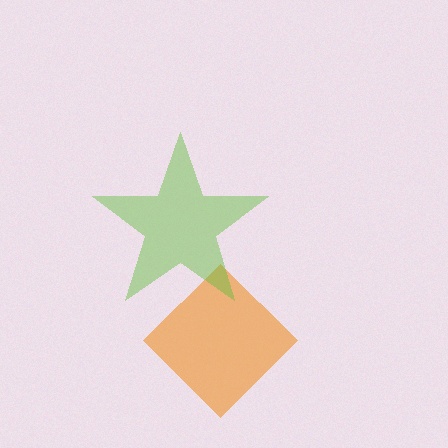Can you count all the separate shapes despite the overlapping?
Yes, there are 2 separate shapes.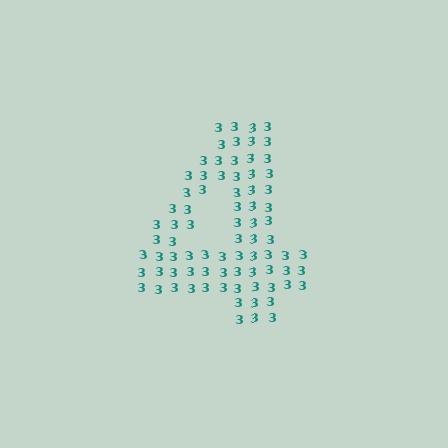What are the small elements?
The small elements are digit 3's.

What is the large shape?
The large shape is the digit 4.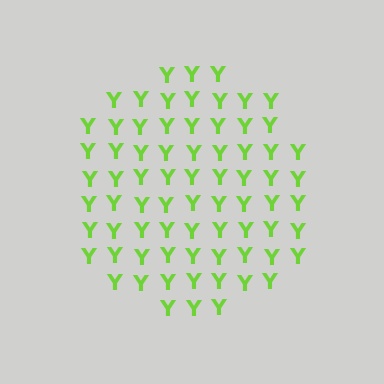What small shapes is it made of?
It is made of small letter Y's.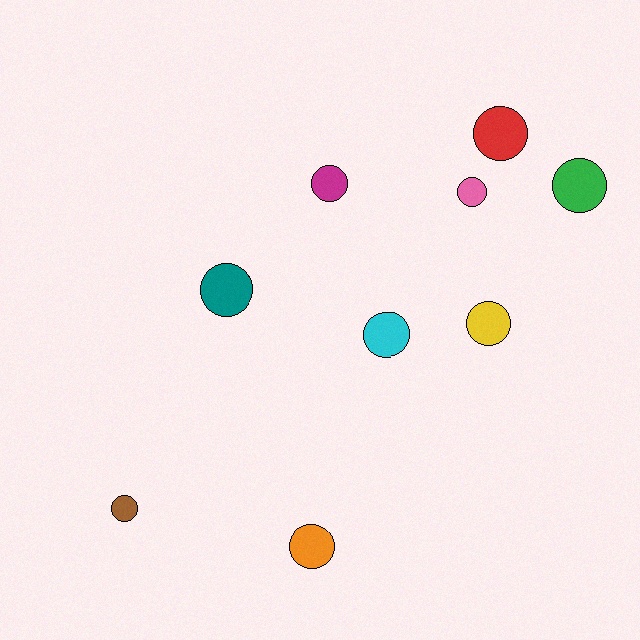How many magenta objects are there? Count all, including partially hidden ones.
There is 1 magenta object.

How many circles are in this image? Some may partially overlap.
There are 9 circles.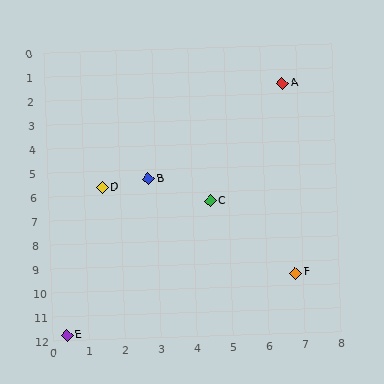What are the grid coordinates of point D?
Point D is at approximately (1.5, 5.7).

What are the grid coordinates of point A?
Point A is at approximately (6.6, 1.6).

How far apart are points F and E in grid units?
Points F and E are about 6.8 grid units apart.